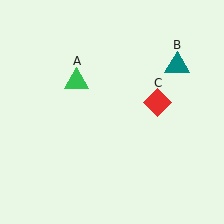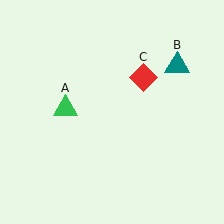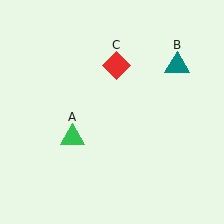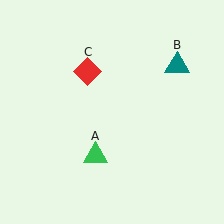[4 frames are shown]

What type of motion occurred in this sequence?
The green triangle (object A), red diamond (object C) rotated counterclockwise around the center of the scene.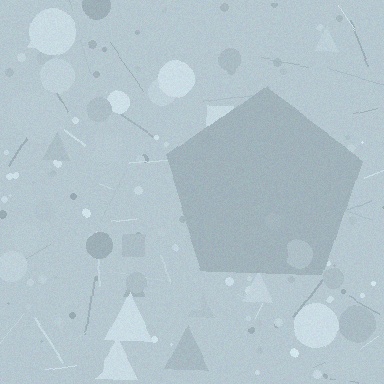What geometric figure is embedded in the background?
A pentagon is embedded in the background.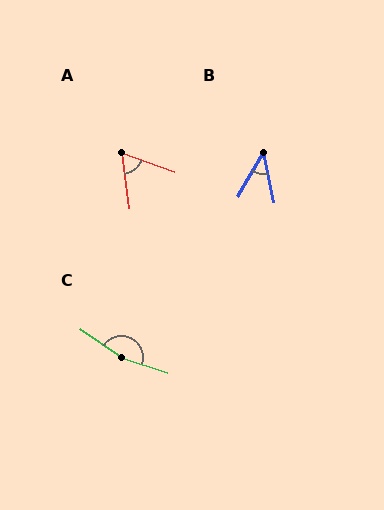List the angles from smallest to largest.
B (42°), A (62°), C (163°).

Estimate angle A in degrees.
Approximately 62 degrees.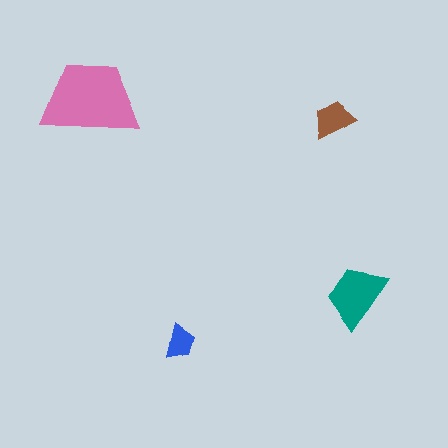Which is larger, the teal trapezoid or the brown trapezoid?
The teal one.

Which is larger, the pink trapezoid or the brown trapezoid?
The pink one.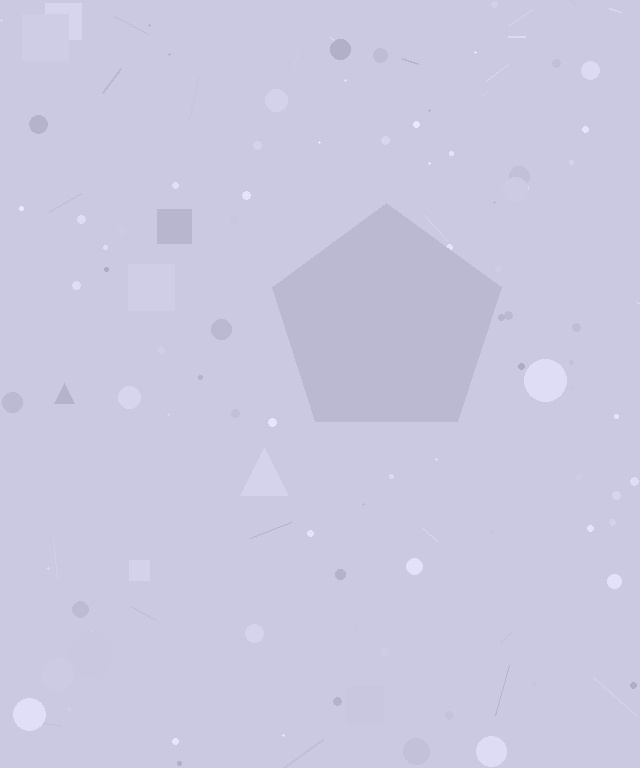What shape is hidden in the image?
A pentagon is hidden in the image.